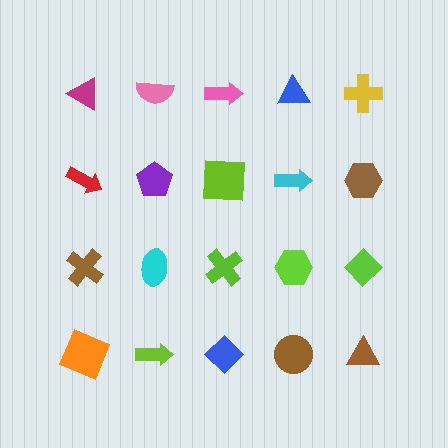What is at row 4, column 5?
A brown triangle.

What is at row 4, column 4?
A brown circle.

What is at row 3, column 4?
A lime hexagon.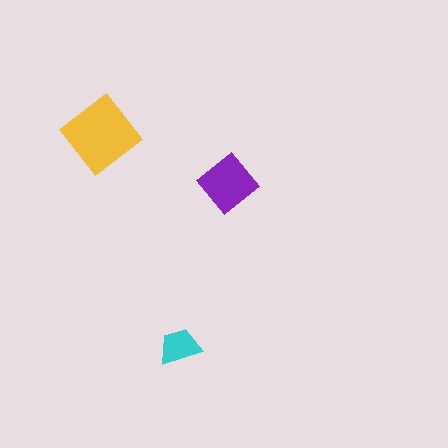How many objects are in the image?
There are 3 objects in the image.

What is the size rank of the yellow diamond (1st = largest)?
1st.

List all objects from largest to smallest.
The yellow diamond, the purple diamond, the cyan trapezoid.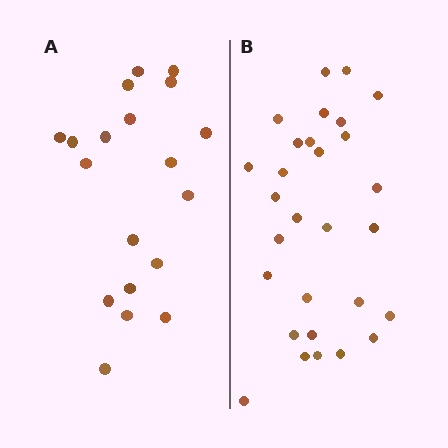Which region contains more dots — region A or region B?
Region B (the right region) has more dots.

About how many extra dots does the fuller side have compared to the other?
Region B has roughly 10 or so more dots than region A.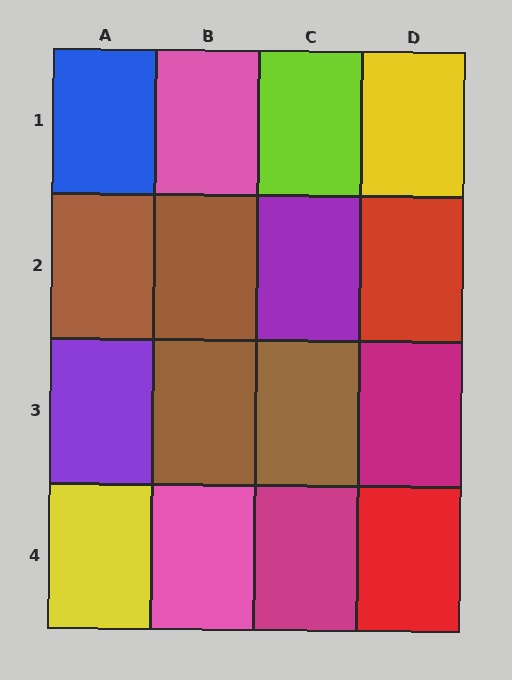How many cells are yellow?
2 cells are yellow.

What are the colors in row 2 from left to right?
Brown, brown, purple, red.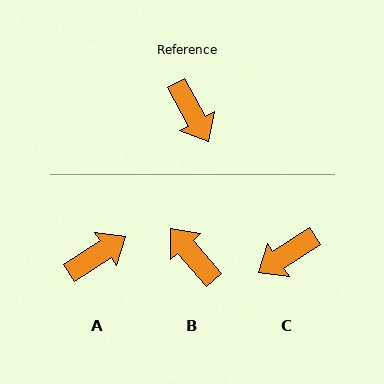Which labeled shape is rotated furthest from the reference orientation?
B, about 168 degrees away.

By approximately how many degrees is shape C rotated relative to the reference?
Approximately 85 degrees clockwise.